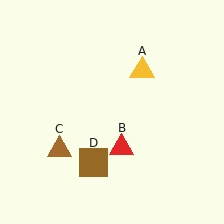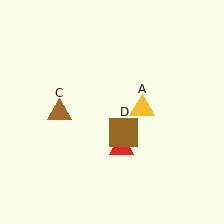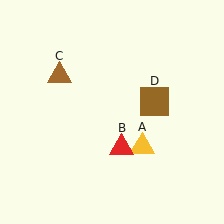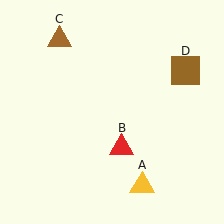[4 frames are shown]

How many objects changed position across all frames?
3 objects changed position: yellow triangle (object A), brown triangle (object C), brown square (object D).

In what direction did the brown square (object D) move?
The brown square (object D) moved up and to the right.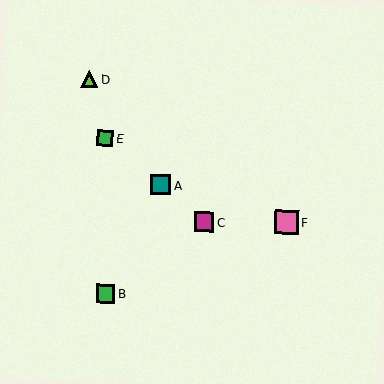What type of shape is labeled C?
Shape C is a magenta square.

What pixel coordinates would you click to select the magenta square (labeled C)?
Click at (204, 222) to select the magenta square C.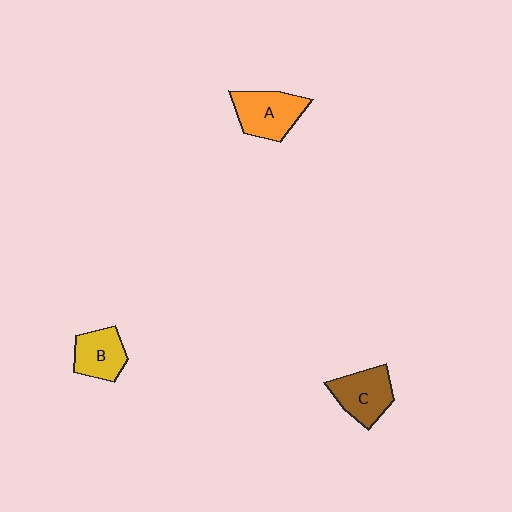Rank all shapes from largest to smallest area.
From largest to smallest: A (orange), C (brown), B (yellow).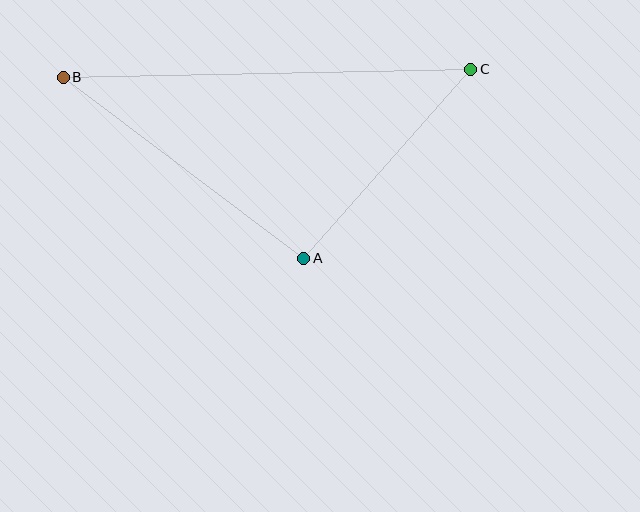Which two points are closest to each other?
Points A and C are closest to each other.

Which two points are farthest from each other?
Points B and C are farthest from each other.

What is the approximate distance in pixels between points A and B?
The distance between A and B is approximately 301 pixels.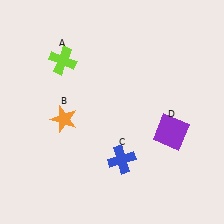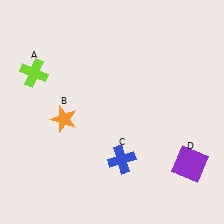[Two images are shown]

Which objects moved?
The objects that moved are: the lime cross (A), the purple square (D).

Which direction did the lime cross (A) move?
The lime cross (A) moved left.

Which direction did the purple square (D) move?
The purple square (D) moved down.